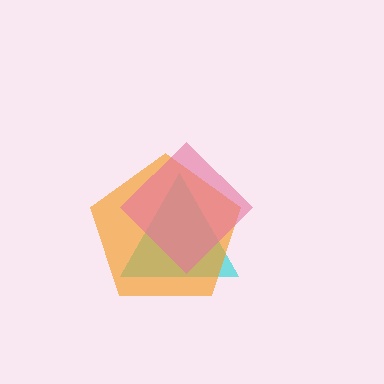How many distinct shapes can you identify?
There are 3 distinct shapes: a cyan triangle, an orange pentagon, a pink diamond.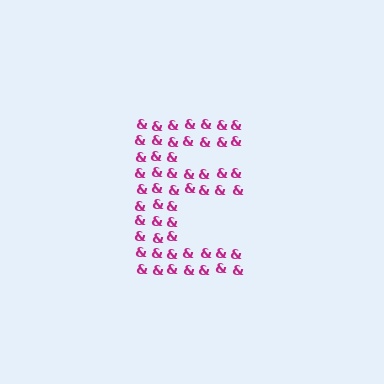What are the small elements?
The small elements are ampersands.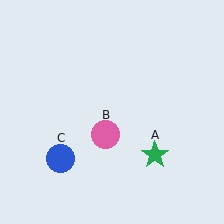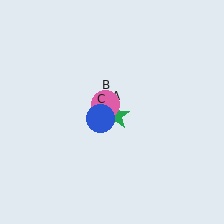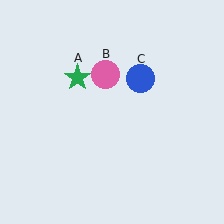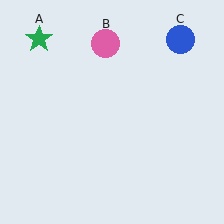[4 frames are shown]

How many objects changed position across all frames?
3 objects changed position: green star (object A), pink circle (object B), blue circle (object C).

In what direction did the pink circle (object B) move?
The pink circle (object B) moved up.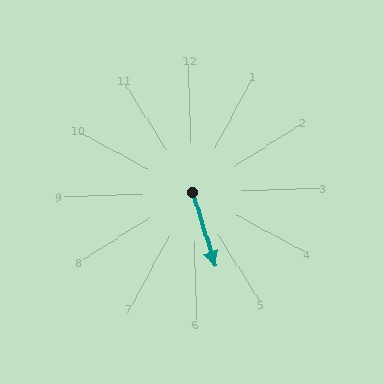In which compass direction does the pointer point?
South.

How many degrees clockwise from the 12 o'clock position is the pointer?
Approximately 165 degrees.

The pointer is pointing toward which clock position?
Roughly 5 o'clock.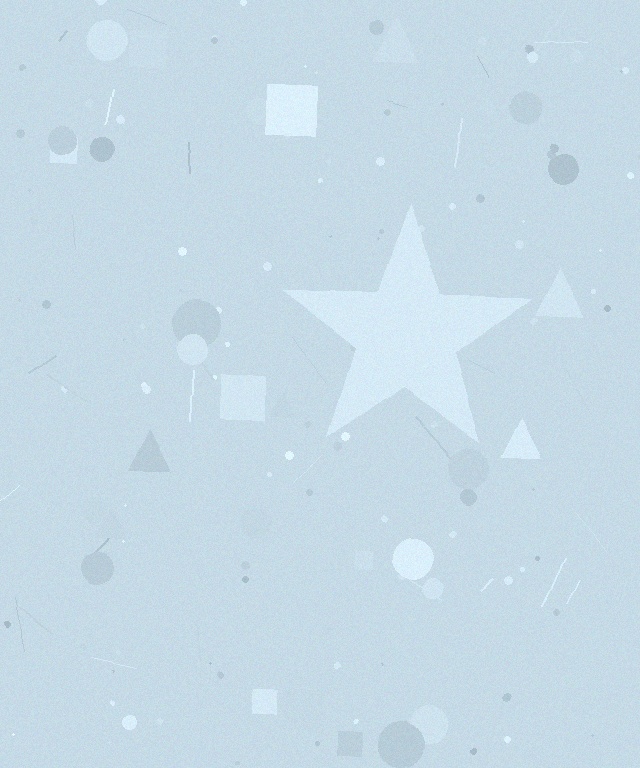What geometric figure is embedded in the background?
A star is embedded in the background.